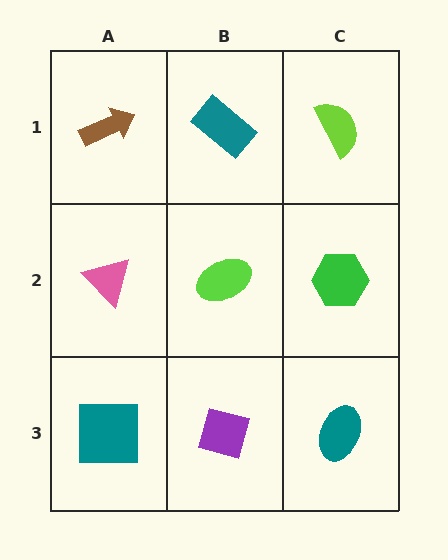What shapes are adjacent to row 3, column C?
A green hexagon (row 2, column C), a purple diamond (row 3, column B).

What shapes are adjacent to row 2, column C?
A lime semicircle (row 1, column C), a teal ellipse (row 3, column C), a lime ellipse (row 2, column B).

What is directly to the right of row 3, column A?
A purple diamond.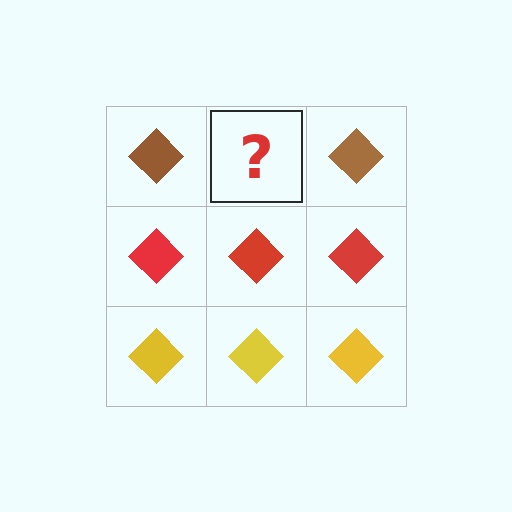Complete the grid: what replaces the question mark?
The question mark should be replaced with a brown diamond.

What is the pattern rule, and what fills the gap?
The rule is that each row has a consistent color. The gap should be filled with a brown diamond.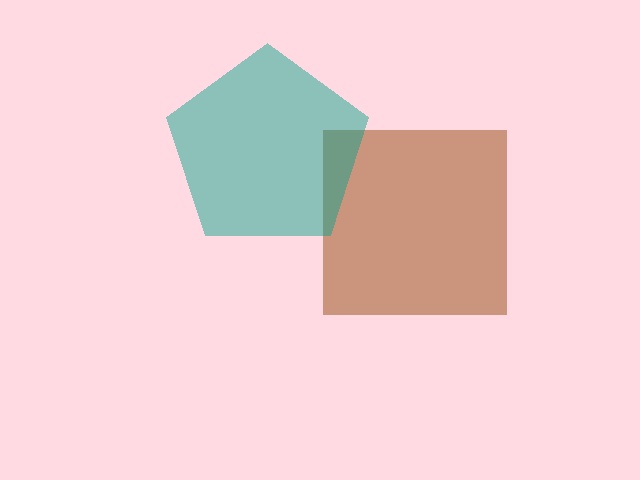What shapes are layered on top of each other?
The layered shapes are: a brown square, a teal pentagon.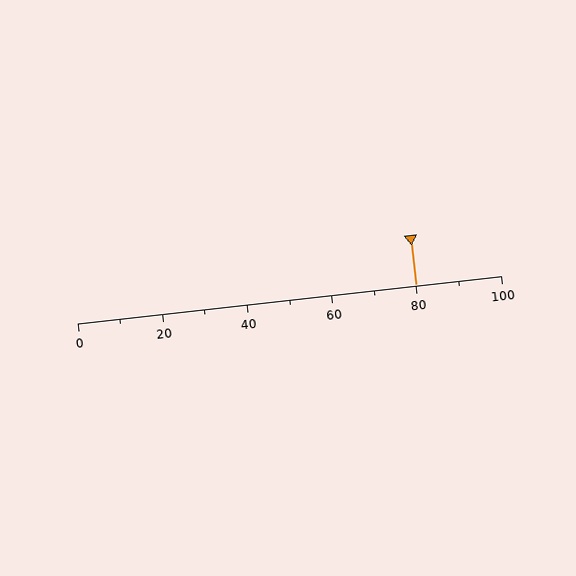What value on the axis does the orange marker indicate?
The marker indicates approximately 80.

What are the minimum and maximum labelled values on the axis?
The axis runs from 0 to 100.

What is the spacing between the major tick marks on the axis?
The major ticks are spaced 20 apart.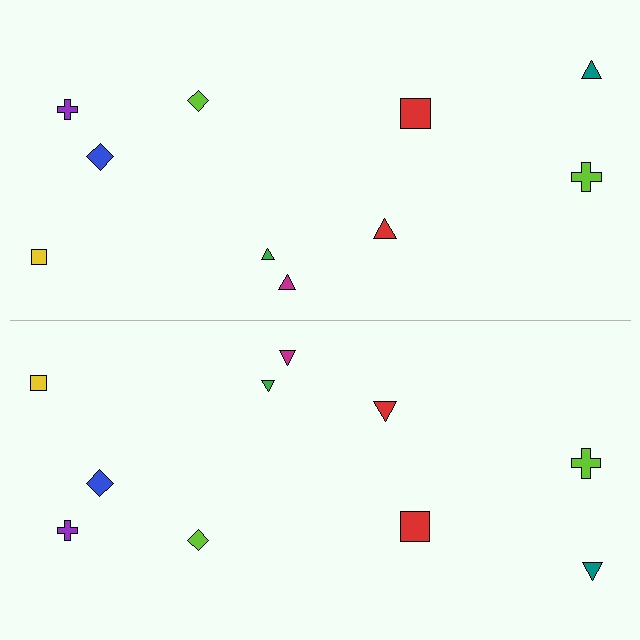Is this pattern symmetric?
Yes, this pattern has bilateral (reflection) symmetry.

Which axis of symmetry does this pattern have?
The pattern has a horizontal axis of symmetry running through the center of the image.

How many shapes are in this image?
There are 20 shapes in this image.